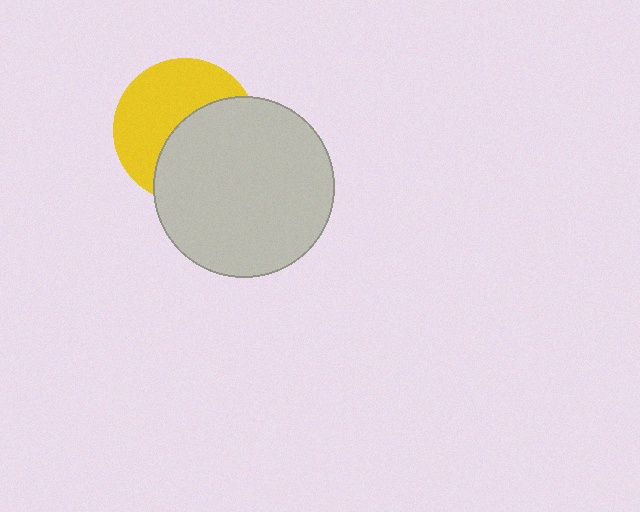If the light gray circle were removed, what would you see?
You would see the complete yellow circle.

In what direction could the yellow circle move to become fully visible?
The yellow circle could move toward the upper-left. That would shift it out from behind the light gray circle entirely.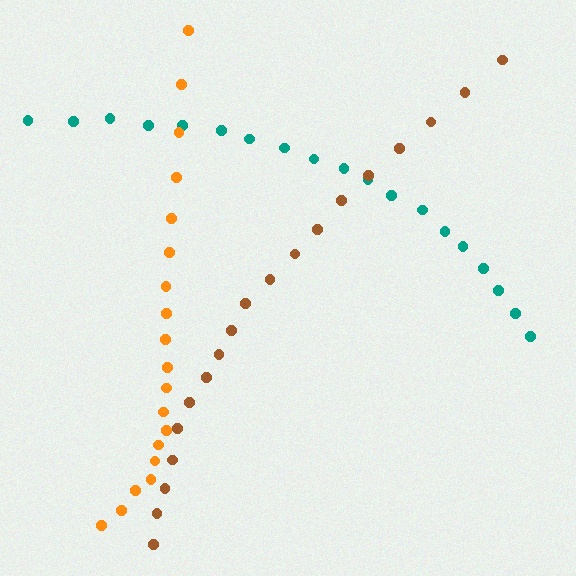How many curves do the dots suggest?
There are 3 distinct paths.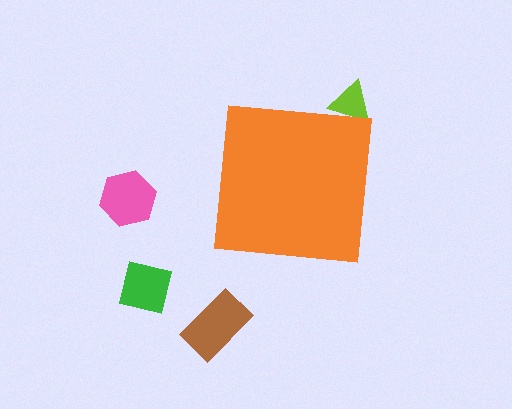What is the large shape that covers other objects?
An orange square.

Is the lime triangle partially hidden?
Yes, the lime triangle is partially hidden behind the orange square.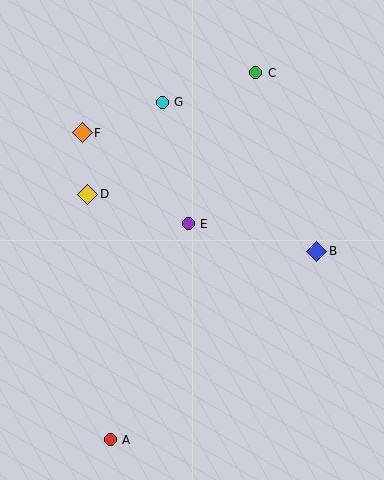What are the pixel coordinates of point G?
Point G is at (162, 102).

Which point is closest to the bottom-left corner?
Point A is closest to the bottom-left corner.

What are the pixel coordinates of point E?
Point E is at (188, 224).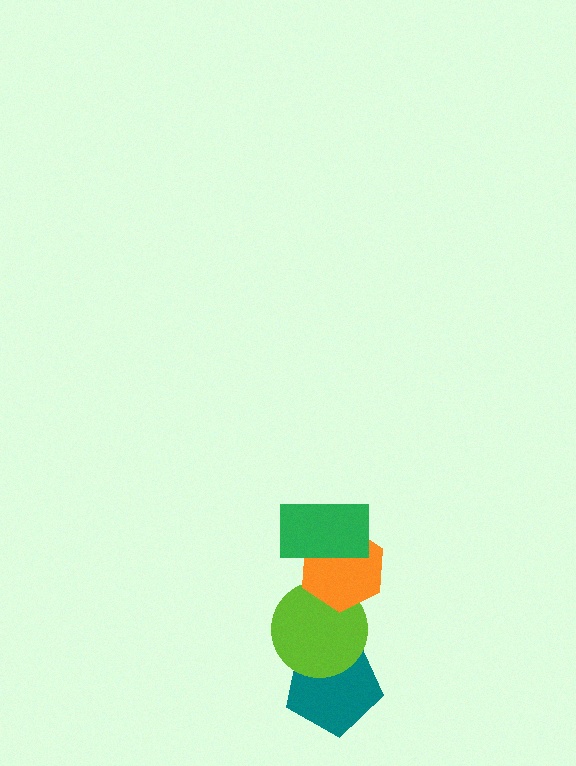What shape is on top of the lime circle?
The orange hexagon is on top of the lime circle.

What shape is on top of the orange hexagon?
The green rectangle is on top of the orange hexagon.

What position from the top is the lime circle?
The lime circle is 3rd from the top.